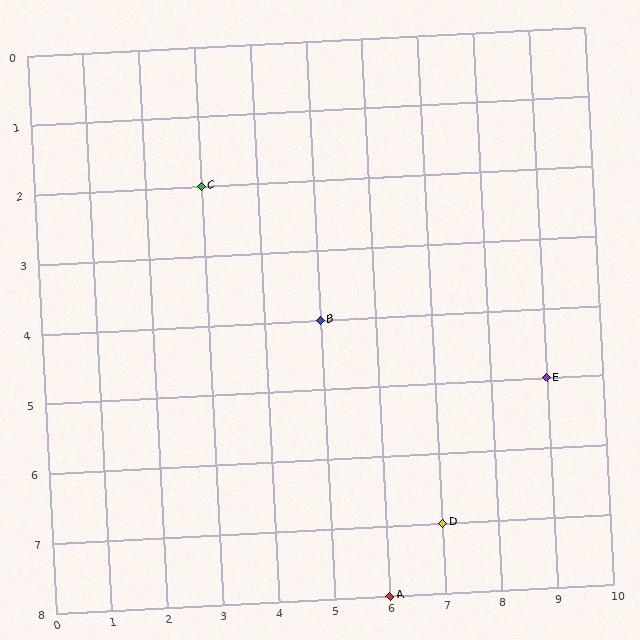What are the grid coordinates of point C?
Point C is at grid coordinates (3, 2).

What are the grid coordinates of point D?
Point D is at grid coordinates (7, 7).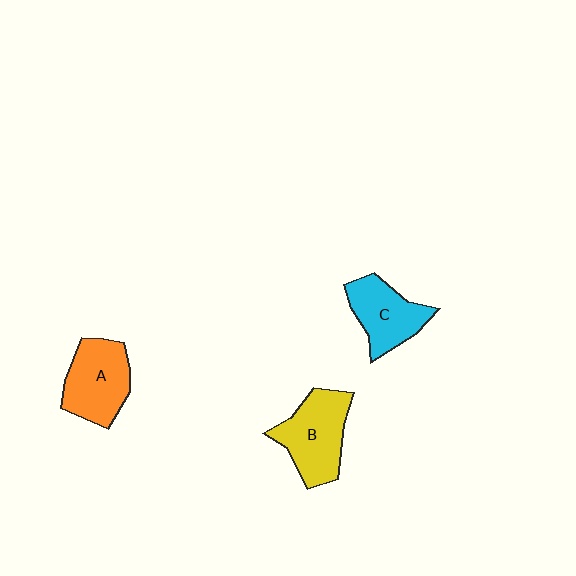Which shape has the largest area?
Shape B (yellow).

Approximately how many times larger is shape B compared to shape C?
Approximately 1.2 times.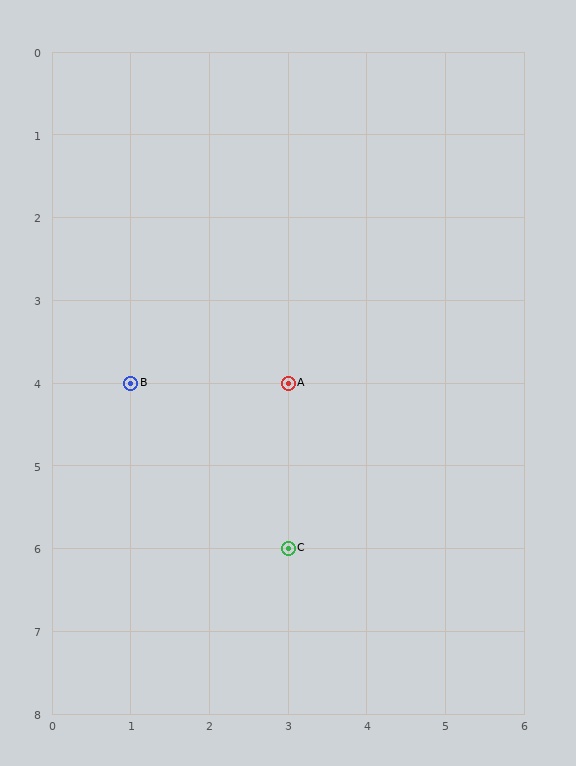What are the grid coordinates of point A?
Point A is at grid coordinates (3, 4).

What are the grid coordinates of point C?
Point C is at grid coordinates (3, 6).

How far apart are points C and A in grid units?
Points C and A are 2 rows apart.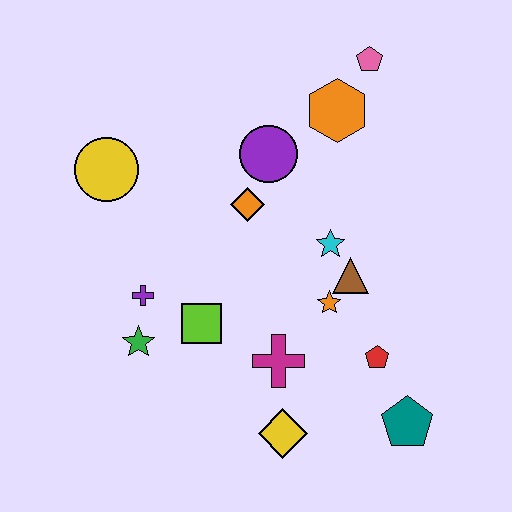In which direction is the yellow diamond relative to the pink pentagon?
The yellow diamond is below the pink pentagon.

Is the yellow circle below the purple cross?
No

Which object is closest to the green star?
The purple cross is closest to the green star.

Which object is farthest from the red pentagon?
The yellow circle is farthest from the red pentagon.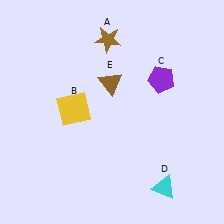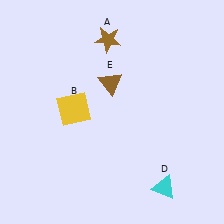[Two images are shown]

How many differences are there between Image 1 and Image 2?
There is 1 difference between the two images.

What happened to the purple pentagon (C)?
The purple pentagon (C) was removed in Image 2. It was in the top-right area of Image 1.